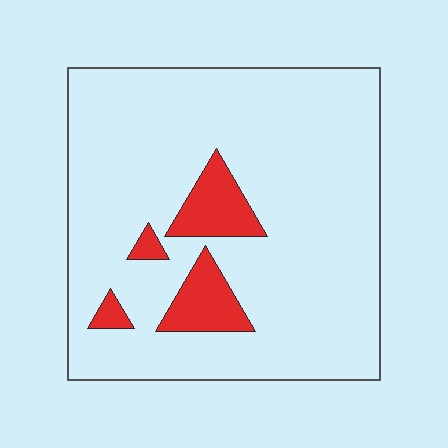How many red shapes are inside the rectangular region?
4.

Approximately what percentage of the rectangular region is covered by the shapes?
Approximately 10%.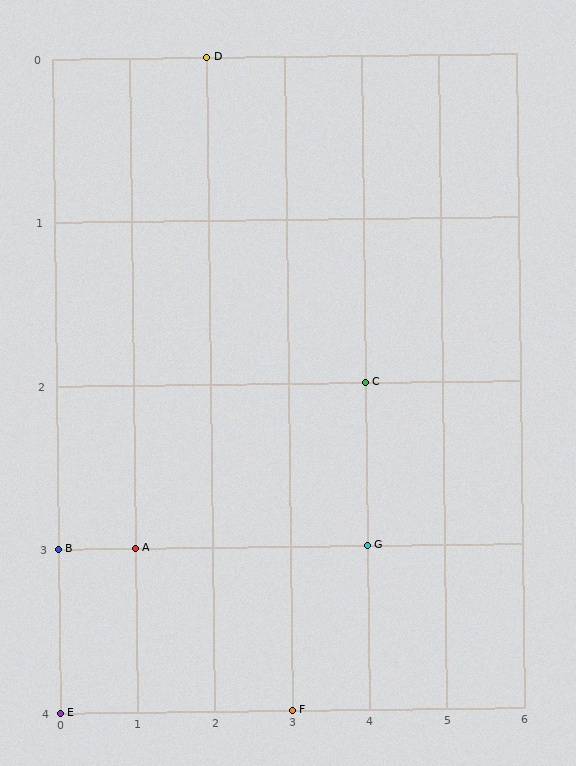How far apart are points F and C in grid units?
Points F and C are 1 column and 2 rows apart (about 2.2 grid units diagonally).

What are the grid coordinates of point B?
Point B is at grid coordinates (0, 3).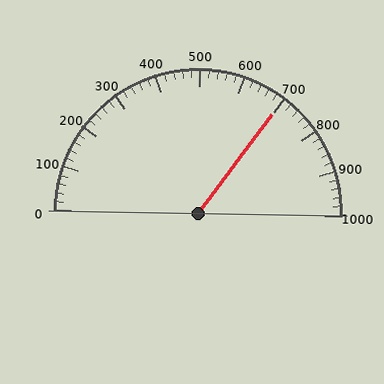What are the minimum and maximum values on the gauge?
The gauge ranges from 0 to 1000.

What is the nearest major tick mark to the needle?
The nearest major tick mark is 700.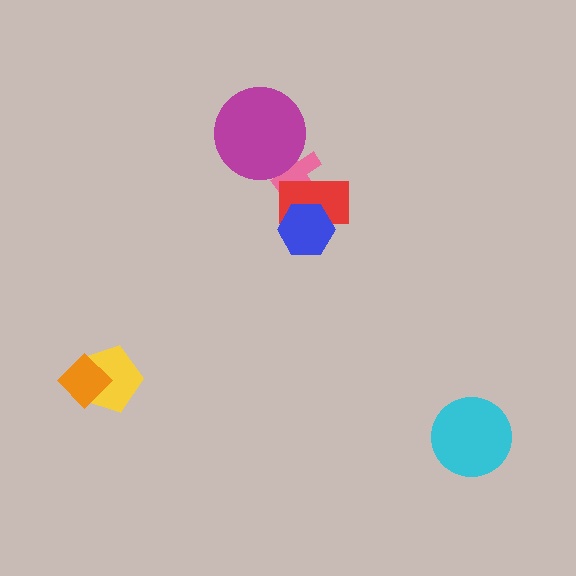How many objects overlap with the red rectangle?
2 objects overlap with the red rectangle.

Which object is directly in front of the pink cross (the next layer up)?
The red rectangle is directly in front of the pink cross.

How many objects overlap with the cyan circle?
0 objects overlap with the cyan circle.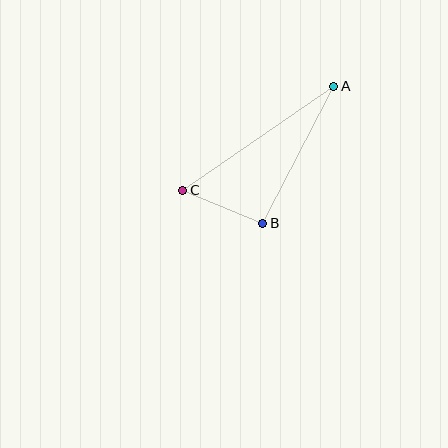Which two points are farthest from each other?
Points A and C are farthest from each other.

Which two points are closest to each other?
Points B and C are closest to each other.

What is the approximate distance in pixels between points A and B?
The distance between A and B is approximately 154 pixels.